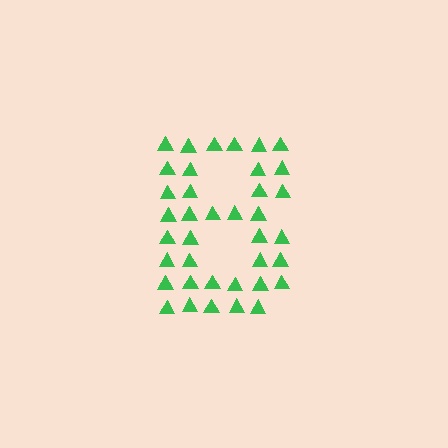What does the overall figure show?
The overall figure shows the letter B.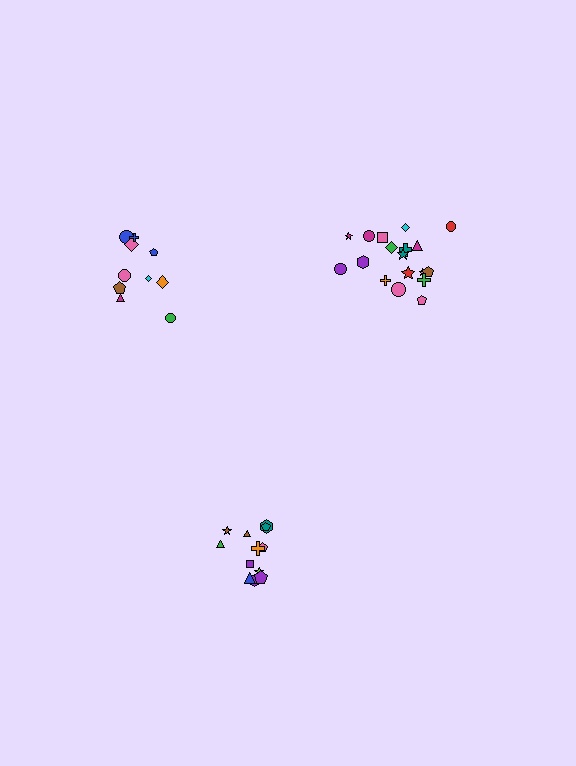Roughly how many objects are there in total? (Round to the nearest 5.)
Roughly 40 objects in total.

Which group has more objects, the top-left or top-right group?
The top-right group.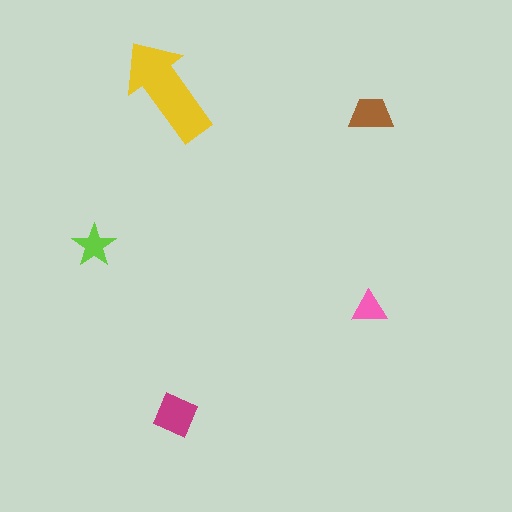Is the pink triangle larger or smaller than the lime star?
Smaller.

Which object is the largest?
The yellow arrow.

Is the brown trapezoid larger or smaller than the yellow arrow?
Smaller.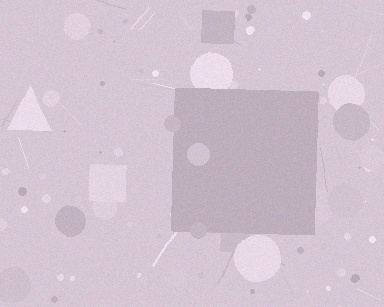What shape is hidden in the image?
A square is hidden in the image.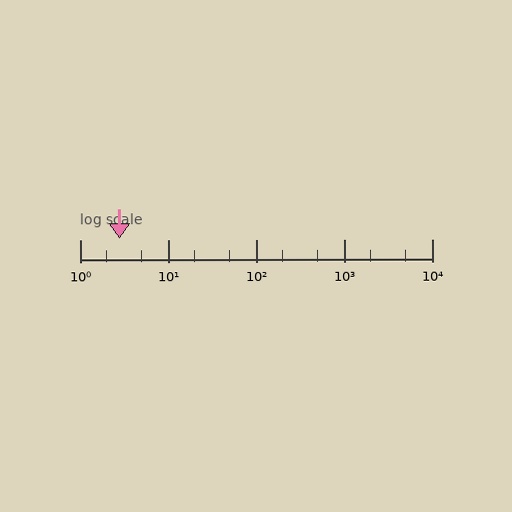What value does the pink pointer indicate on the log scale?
The pointer indicates approximately 2.8.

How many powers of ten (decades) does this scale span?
The scale spans 4 decades, from 1 to 10000.